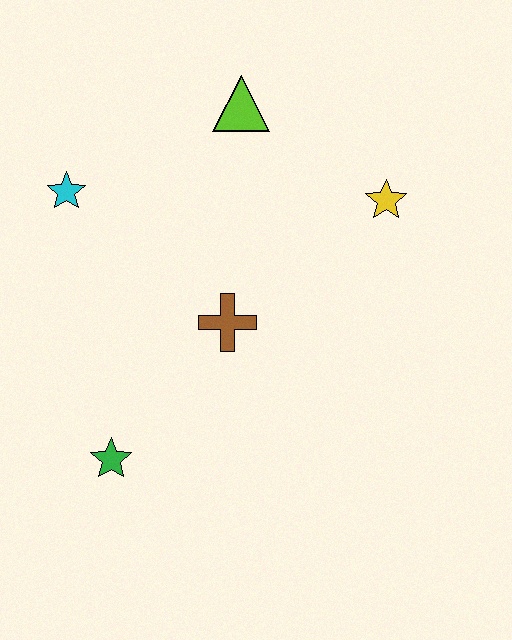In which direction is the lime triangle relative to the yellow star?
The lime triangle is to the left of the yellow star.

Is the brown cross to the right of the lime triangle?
No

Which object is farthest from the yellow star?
The green star is farthest from the yellow star.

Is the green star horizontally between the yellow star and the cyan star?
Yes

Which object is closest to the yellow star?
The lime triangle is closest to the yellow star.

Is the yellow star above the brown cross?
Yes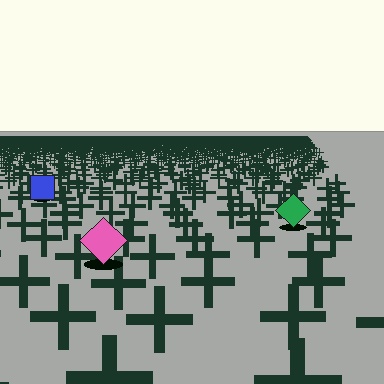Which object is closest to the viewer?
The pink diamond is closest. The texture marks near it are larger and more spread out.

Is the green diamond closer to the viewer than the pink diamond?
No. The pink diamond is closer — you can tell from the texture gradient: the ground texture is coarser near it.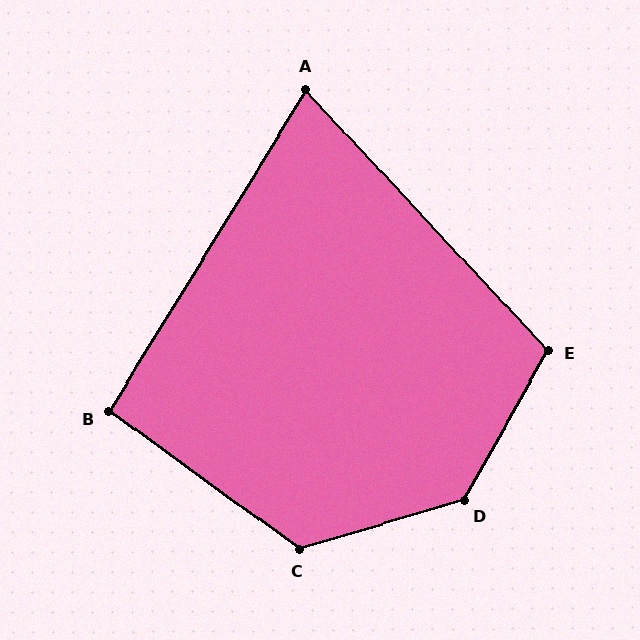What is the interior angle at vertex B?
Approximately 94 degrees (approximately right).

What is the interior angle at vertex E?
Approximately 108 degrees (obtuse).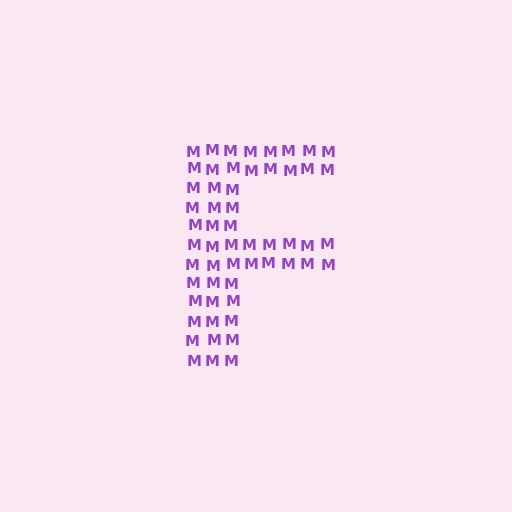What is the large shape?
The large shape is the letter F.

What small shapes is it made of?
It is made of small letter M's.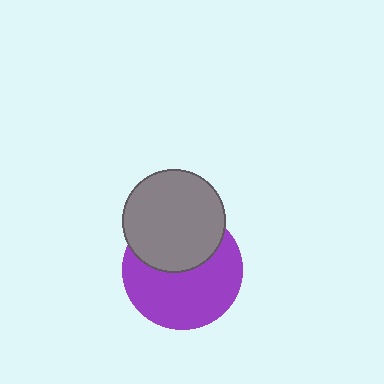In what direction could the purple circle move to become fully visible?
The purple circle could move down. That would shift it out from behind the gray circle entirely.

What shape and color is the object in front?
The object in front is a gray circle.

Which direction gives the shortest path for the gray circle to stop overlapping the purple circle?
Moving up gives the shortest separation.